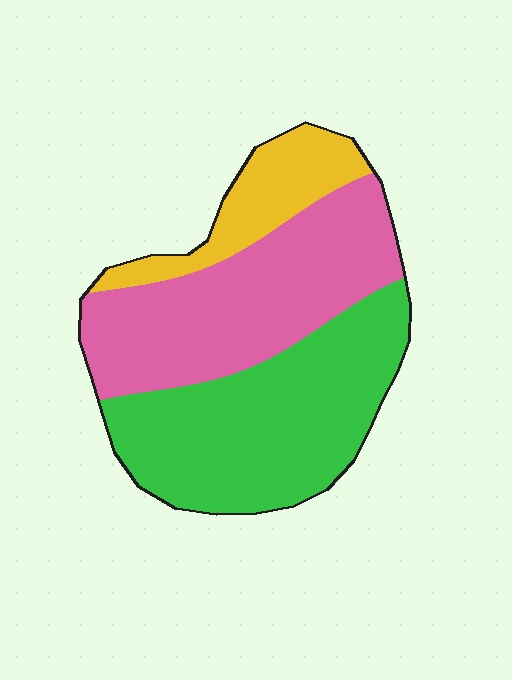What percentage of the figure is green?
Green covers 44% of the figure.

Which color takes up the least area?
Yellow, at roughly 15%.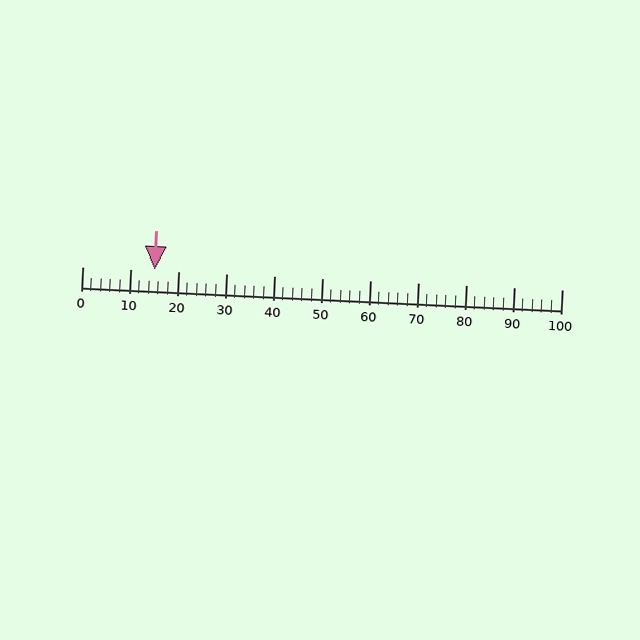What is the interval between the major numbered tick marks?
The major tick marks are spaced 10 units apart.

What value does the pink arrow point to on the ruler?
The pink arrow points to approximately 15.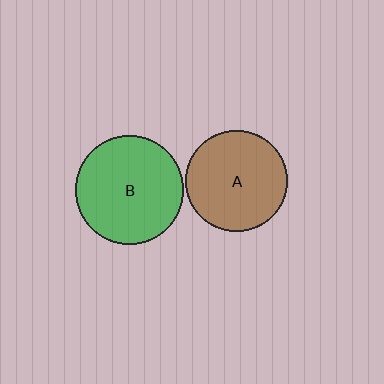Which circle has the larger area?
Circle B (green).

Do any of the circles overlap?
No, none of the circles overlap.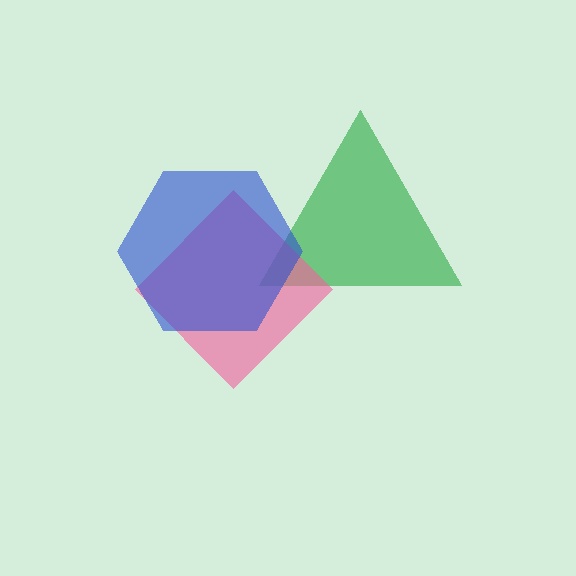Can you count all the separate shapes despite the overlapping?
Yes, there are 3 separate shapes.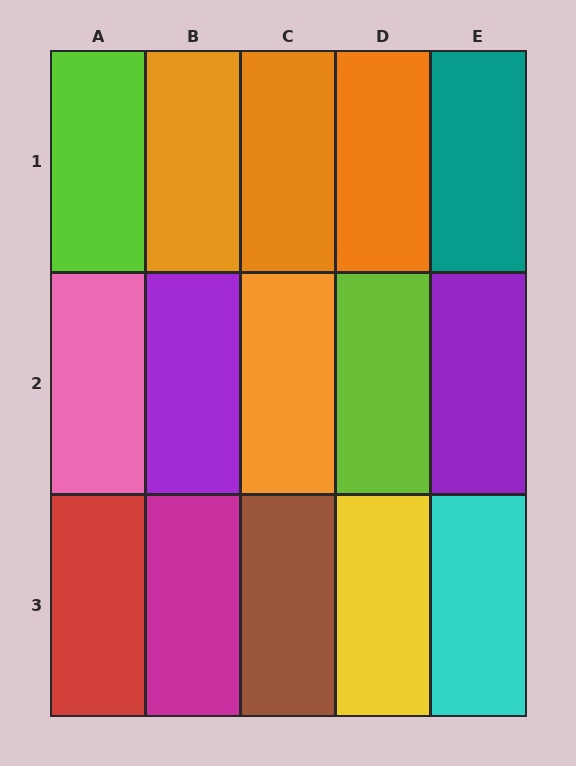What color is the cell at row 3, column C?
Brown.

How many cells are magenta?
1 cell is magenta.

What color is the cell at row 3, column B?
Magenta.